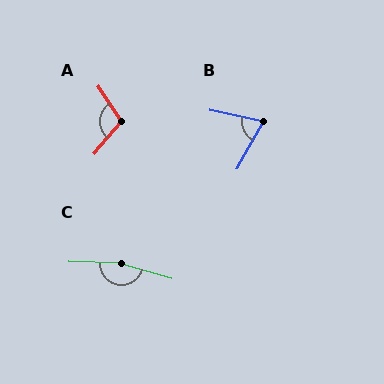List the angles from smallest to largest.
B (73°), A (106°), C (165°).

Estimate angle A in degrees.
Approximately 106 degrees.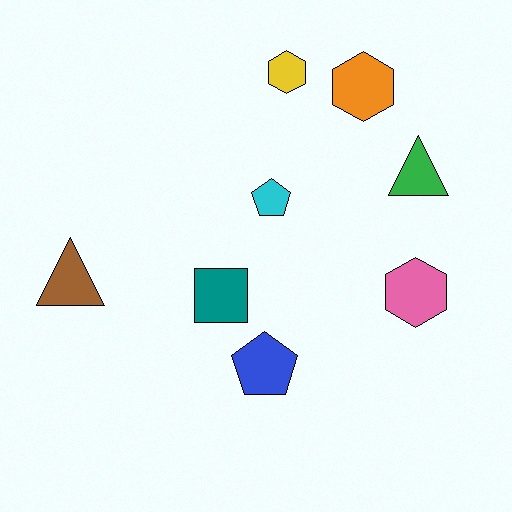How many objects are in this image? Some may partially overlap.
There are 8 objects.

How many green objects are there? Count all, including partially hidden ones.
There is 1 green object.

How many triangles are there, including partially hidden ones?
There are 2 triangles.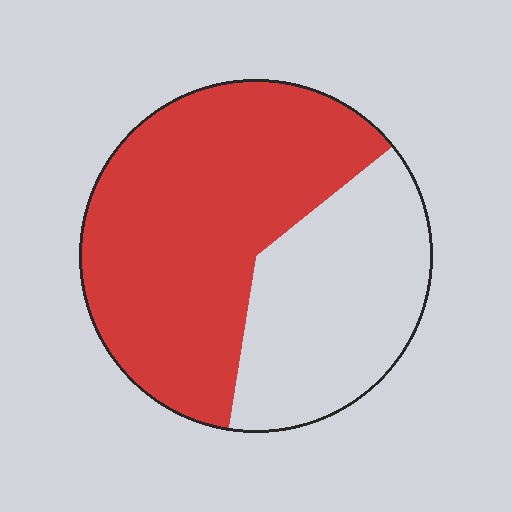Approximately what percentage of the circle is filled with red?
Approximately 60%.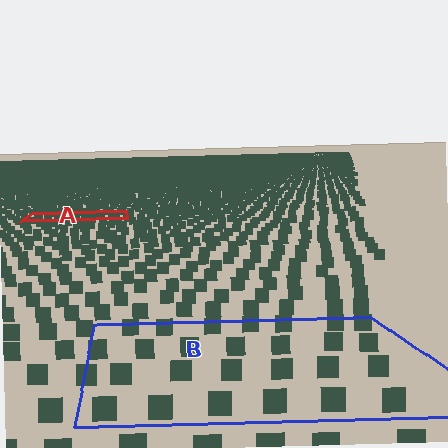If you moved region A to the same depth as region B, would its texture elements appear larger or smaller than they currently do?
They would appear larger. At a closer depth, the same texture elements are projected at a bigger on-screen size.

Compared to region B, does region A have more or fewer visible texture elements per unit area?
Region A has more texture elements per unit area — they are packed more densely because it is farther away.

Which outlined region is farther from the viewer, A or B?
Region A is farther from the viewer — the texture elements inside it appear smaller and more densely packed.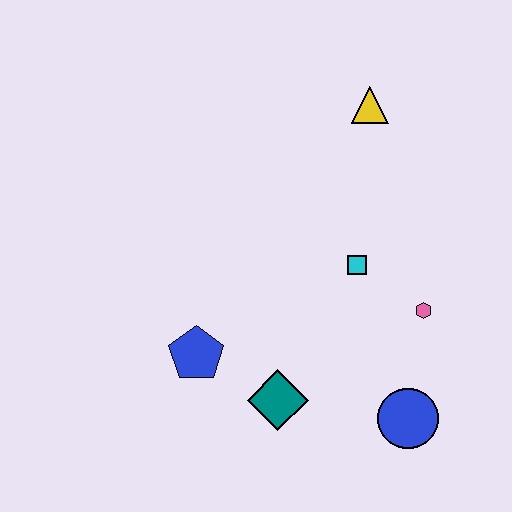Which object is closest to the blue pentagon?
The teal diamond is closest to the blue pentagon.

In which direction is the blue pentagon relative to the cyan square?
The blue pentagon is to the left of the cyan square.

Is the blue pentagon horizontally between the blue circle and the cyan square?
No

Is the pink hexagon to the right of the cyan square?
Yes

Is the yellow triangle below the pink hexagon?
No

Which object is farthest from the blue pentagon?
The yellow triangle is farthest from the blue pentagon.